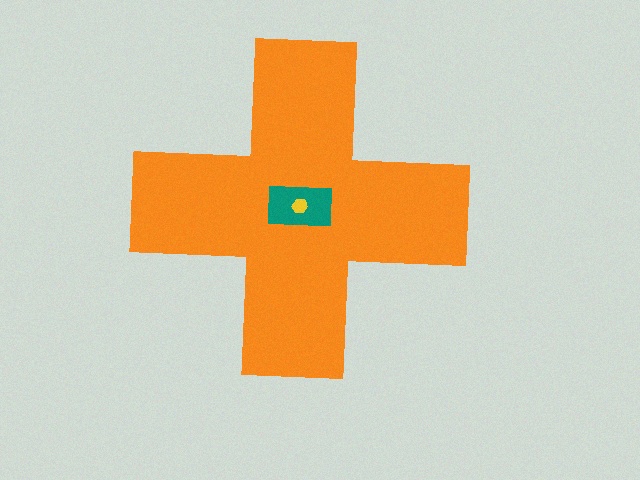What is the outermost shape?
The orange cross.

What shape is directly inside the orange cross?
The teal rectangle.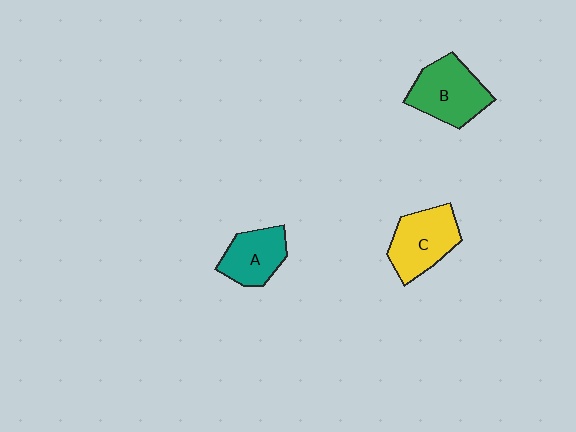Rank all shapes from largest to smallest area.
From largest to smallest: B (green), C (yellow), A (teal).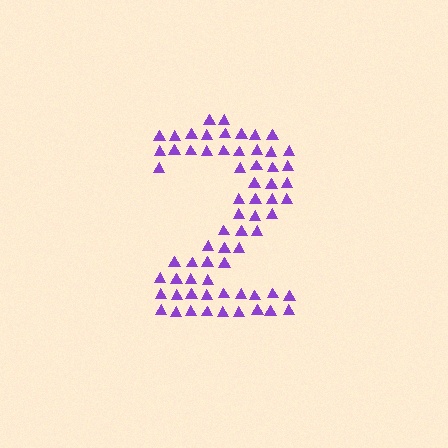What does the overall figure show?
The overall figure shows the digit 2.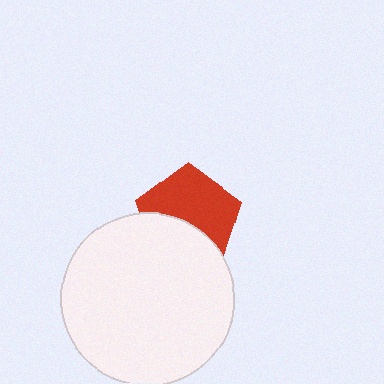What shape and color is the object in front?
The object in front is a white circle.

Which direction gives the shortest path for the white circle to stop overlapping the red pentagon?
Moving down gives the shortest separation.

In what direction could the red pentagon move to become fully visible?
The red pentagon could move up. That would shift it out from behind the white circle entirely.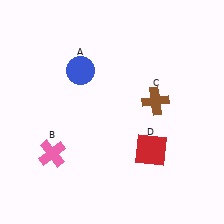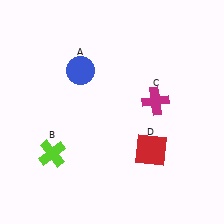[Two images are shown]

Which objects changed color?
B changed from pink to lime. C changed from brown to magenta.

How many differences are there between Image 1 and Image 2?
There are 2 differences between the two images.